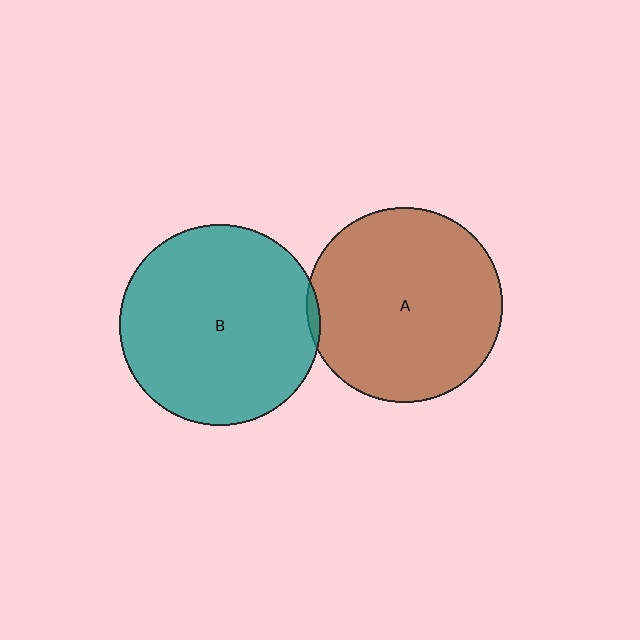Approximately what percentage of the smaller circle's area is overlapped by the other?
Approximately 5%.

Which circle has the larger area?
Circle B (teal).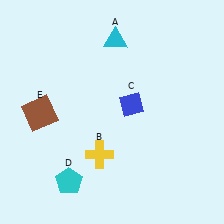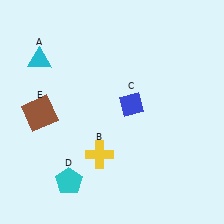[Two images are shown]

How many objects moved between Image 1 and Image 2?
1 object moved between the two images.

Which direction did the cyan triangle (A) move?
The cyan triangle (A) moved left.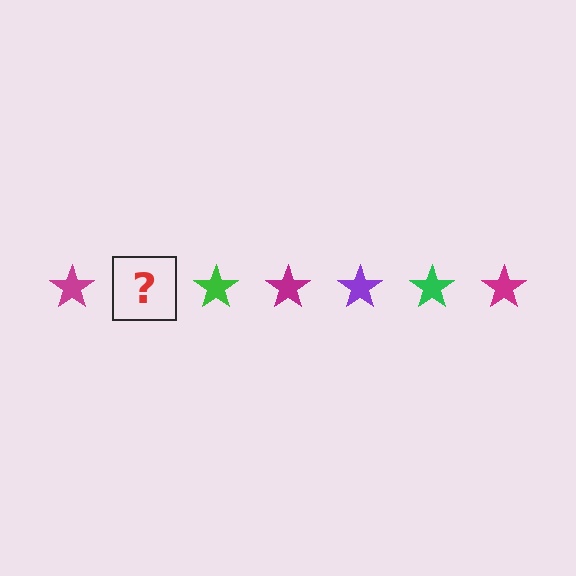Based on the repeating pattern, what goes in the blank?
The blank should be a purple star.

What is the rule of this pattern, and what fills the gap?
The rule is that the pattern cycles through magenta, purple, green stars. The gap should be filled with a purple star.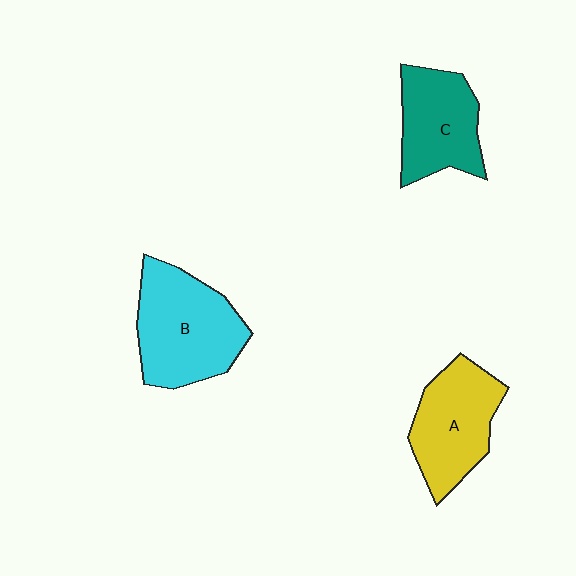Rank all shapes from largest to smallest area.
From largest to smallest: B (cyan), A (yellow), C (teal).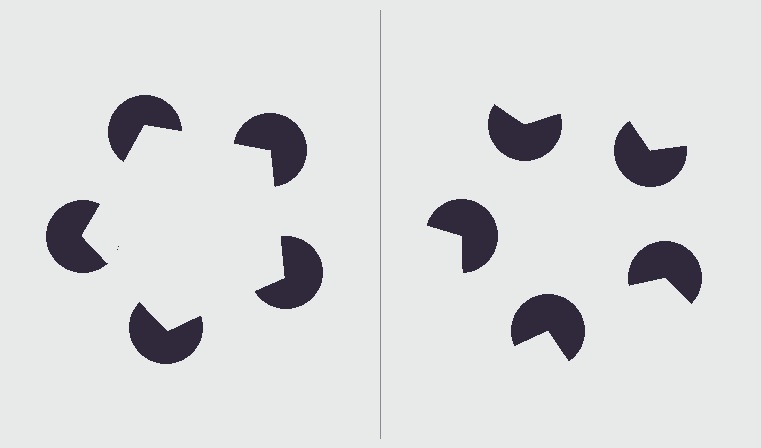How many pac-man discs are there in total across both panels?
10 — 5 on each side.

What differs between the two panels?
The pac-man discs are positioned identically on both sides; only the wedge orientations differ. On the left they align to a pentagon; on the right they are misaligned.